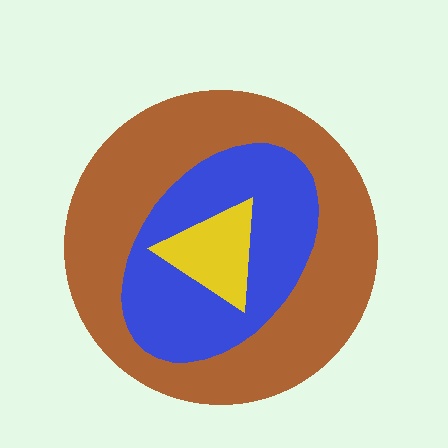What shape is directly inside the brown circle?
The blue ellipse.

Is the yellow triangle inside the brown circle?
Yes.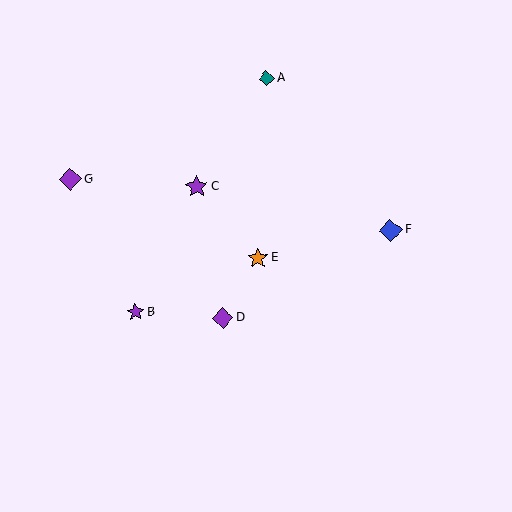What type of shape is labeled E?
Shape E is an orange star.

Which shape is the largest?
The blue diamond (labeled F) is the largest.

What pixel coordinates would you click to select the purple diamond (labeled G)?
Click at (70, 179) to select the purple diamond G.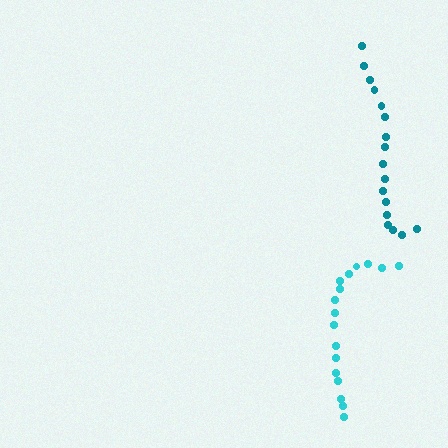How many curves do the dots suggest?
There are 2 distinct paths.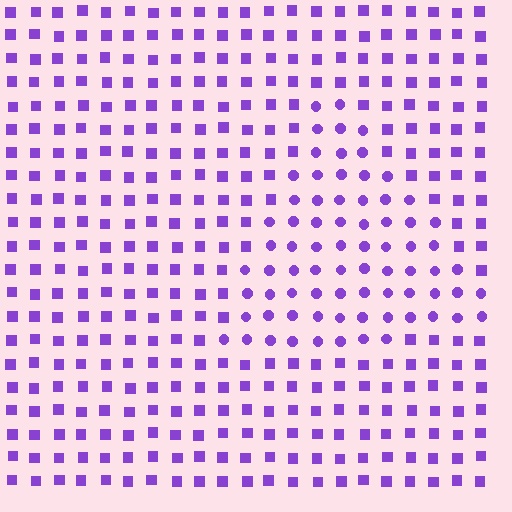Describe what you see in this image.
The image is filled with small purple elements arranged in a uniform grid. A triangle-shaped region contains circles, while the surrounding area contains squares. The boundary is defined purely by the change in element shape.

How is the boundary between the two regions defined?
The boundary is defined by a change in element shape: circles inside vs. squares outside. All elements share the same color and spacing.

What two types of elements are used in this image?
The image uses circles inside the triangle region and squares outside it.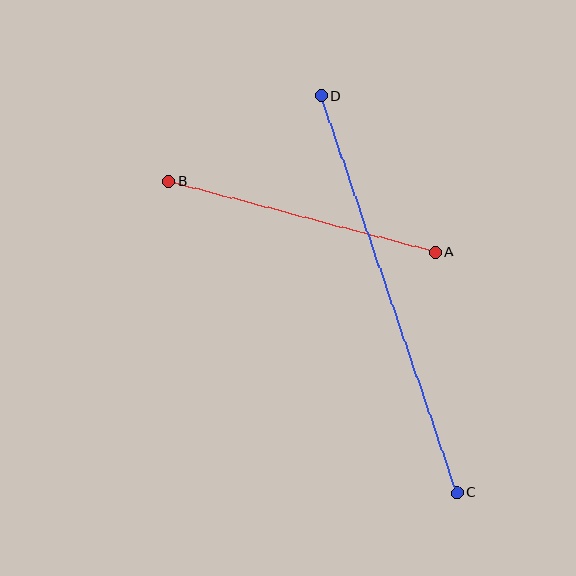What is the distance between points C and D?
The distance is approximately 419 pixels.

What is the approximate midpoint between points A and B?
The midpoint is at approximately (302, 217) pixels.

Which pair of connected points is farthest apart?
Points C and D are farthest apart.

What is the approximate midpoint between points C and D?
The midpoint is at approximately (389, 294) pixels.